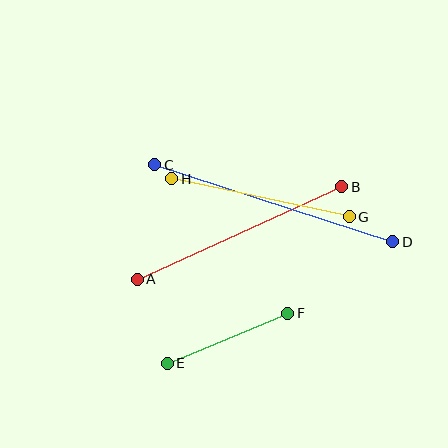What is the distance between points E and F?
The distance is approximately 130 pixels.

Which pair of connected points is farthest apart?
Points C and D are farthest apart.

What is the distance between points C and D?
The distance is approximately 250 pixels.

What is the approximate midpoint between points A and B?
The midpoint is at approximately (240, 233) pixels.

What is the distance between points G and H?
The distance is approximately 182 pixels.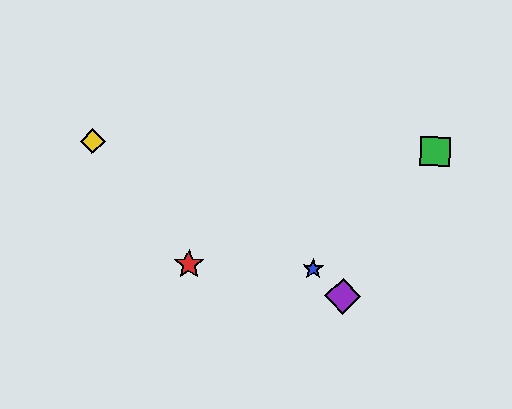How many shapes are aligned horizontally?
2 shapes (the green square, the yellow diamond) are aligned horizontally.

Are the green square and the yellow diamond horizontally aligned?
Yes, both are at y≈151.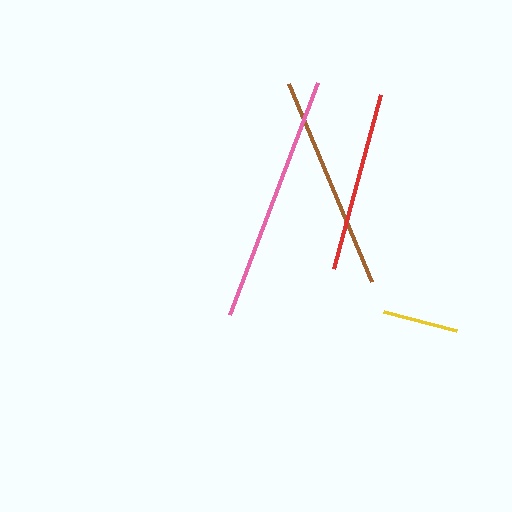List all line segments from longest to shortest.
From longest to shortest: pink, brown, red, yellow.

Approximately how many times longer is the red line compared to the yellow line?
The red line is approximately 2.4 times the length of the yellow line.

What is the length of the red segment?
The red segment is approximately 181 pixels long.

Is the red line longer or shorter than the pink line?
The pink line is longer than the red line.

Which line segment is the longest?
The pink line is the longest at approximately 248 pixels.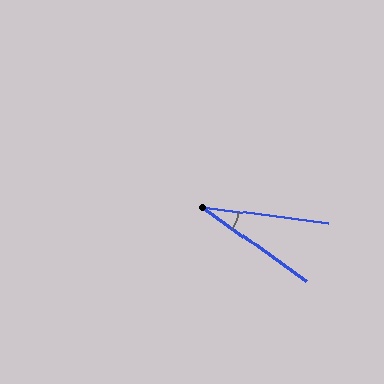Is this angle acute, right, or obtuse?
It is acute.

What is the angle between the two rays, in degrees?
Approximately 28 degrees.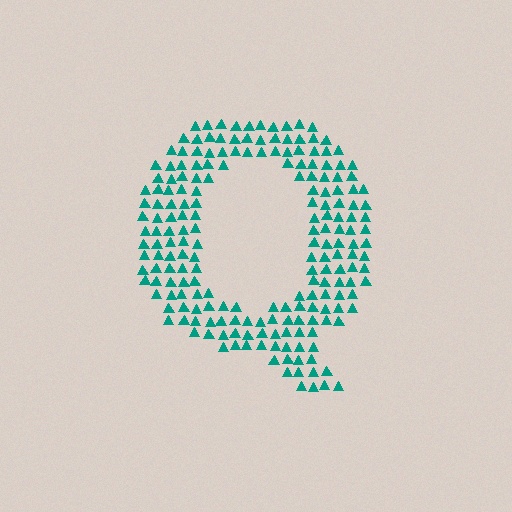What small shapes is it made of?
It is made of small triangles.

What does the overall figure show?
The overall figure shows the letter Q.